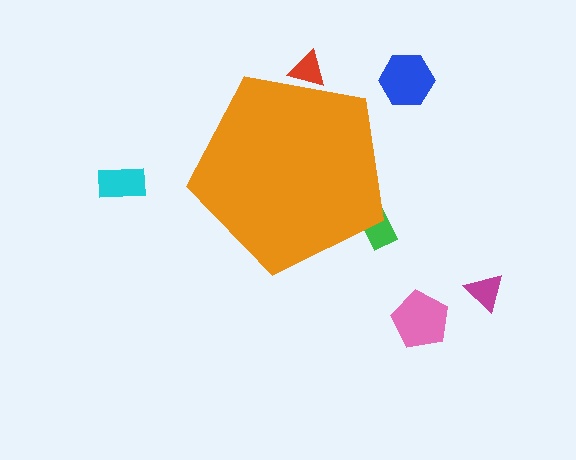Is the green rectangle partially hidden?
Yes, the green rectangle is partially hidden behind the orange pentagon.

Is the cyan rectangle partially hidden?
No, the cyan rectangle is fully visible.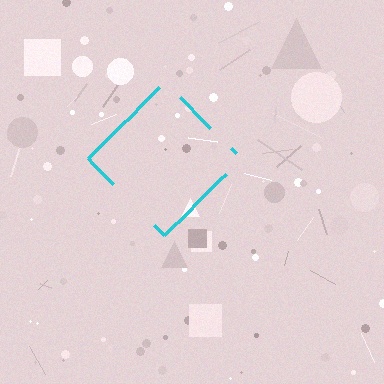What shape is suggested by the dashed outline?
The dashed outline suggests a diamond.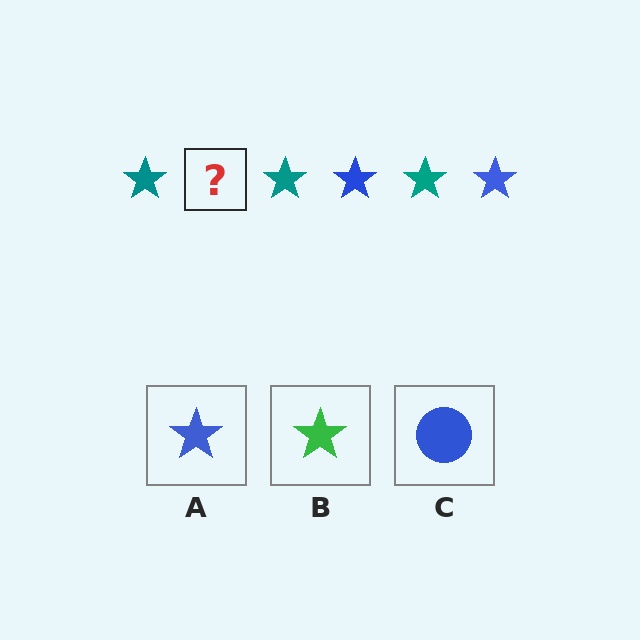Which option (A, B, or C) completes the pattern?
A.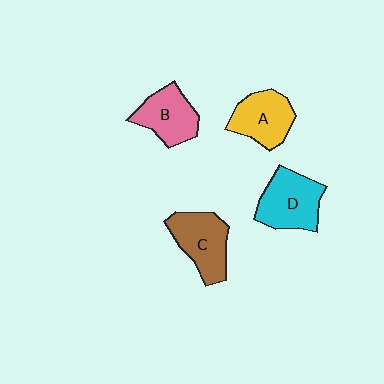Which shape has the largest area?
Shape D (cyan).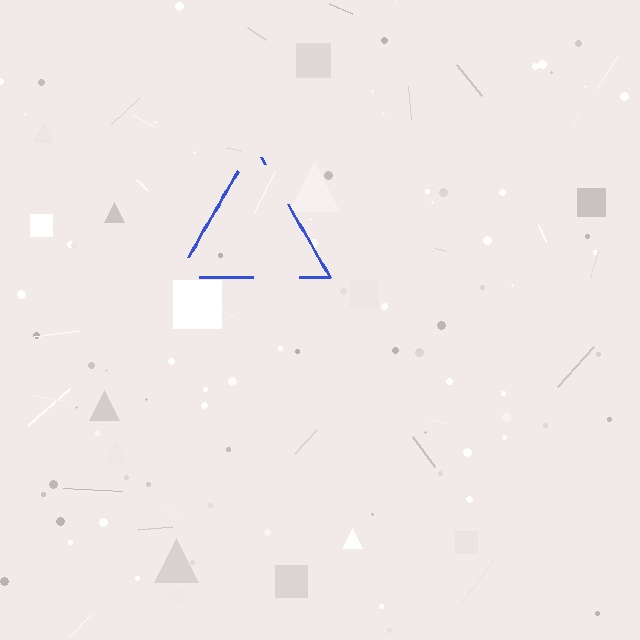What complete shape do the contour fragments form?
The contour fragments form a triangle.